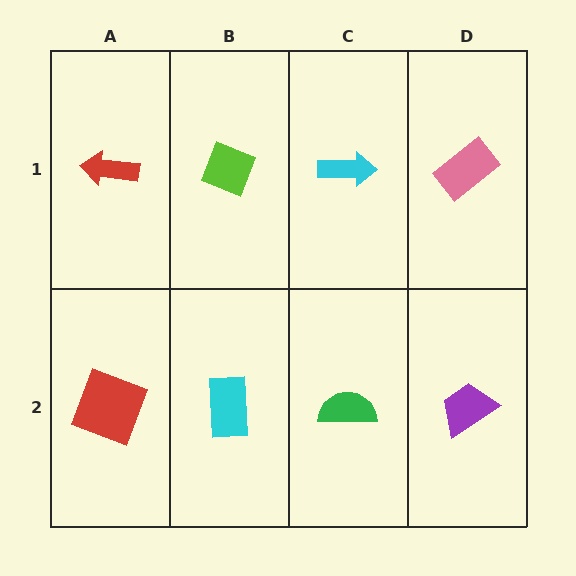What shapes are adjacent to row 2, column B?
A lime diamond (row 1, column B), a red square (row 2, column A), a green semicircle (row 2, column C).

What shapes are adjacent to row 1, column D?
A purple trapezoid (row 2, column D), a cyan arrow (row 1, column C).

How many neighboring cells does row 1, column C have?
3.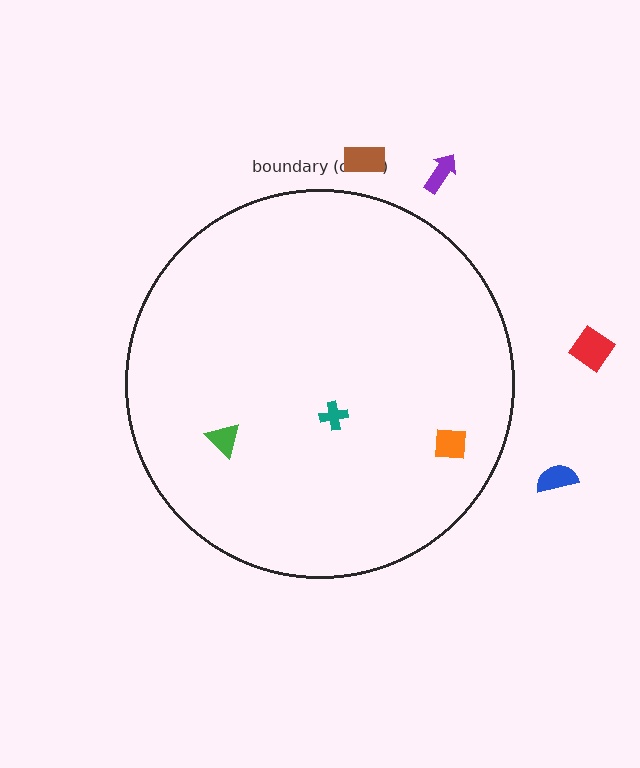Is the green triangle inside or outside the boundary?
Inside.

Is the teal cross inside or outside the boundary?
Inside.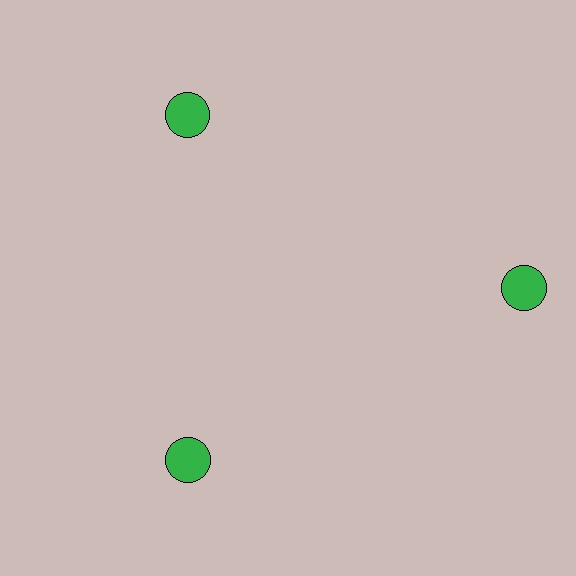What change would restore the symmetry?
The symmetry would be restored by moving it inward, back onto the ring so that all 3 circles sit at equal angles and equal distance from the center.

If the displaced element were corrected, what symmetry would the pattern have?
It would have 3-fold rotational symmetry — the pattern would map onto itself every 120 degrees.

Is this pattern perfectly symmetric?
No. The 3 green circles are arranged in a ring, but one element near the 3 o'clock position is pushed outward from the center, breaking the 3-fold rotational symmetry.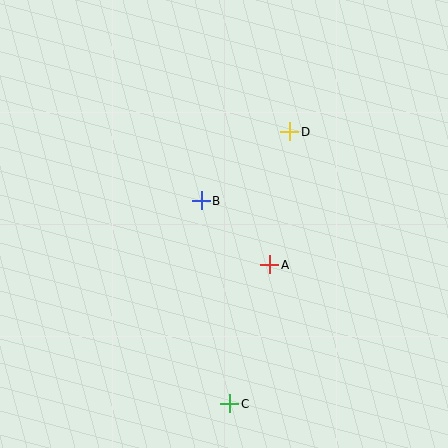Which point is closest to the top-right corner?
Point D is closest to the top-right corner.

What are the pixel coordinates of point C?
Point C is at (230, 404).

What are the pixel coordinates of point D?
Point D is at (290, 132).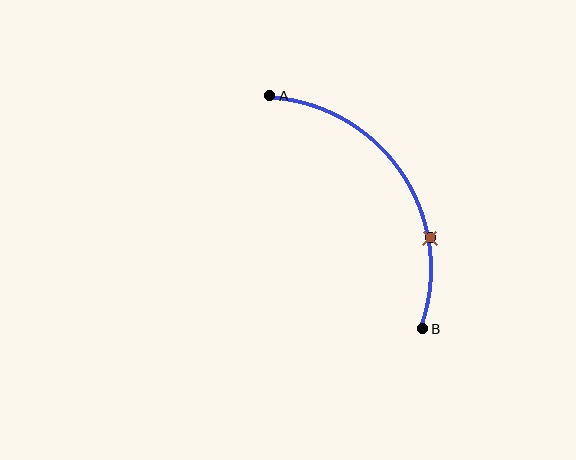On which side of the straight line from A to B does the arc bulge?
The arc bulges to the right of the straight line connecting A and B.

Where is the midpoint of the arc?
The arc midpoint is the point on the curve farthest from the straight line joining A and B. It sits to the right of that line.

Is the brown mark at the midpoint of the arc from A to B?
No. The brown mark lies on the arc but is closer to endpoint B. The arc midpoint would be at the point on the curve equidistant along the arc from both A and B.